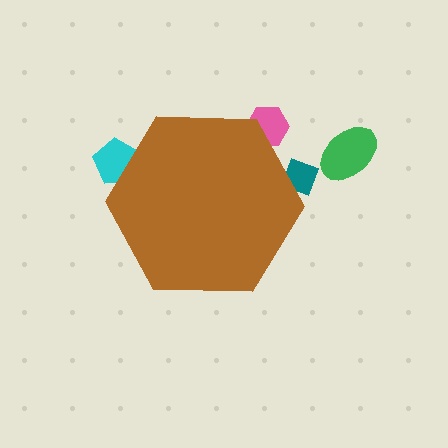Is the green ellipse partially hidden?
No, the green ellipse is fully visible.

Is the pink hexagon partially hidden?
Yes, the pink hexagon is partially hidden behind the brown hexagon.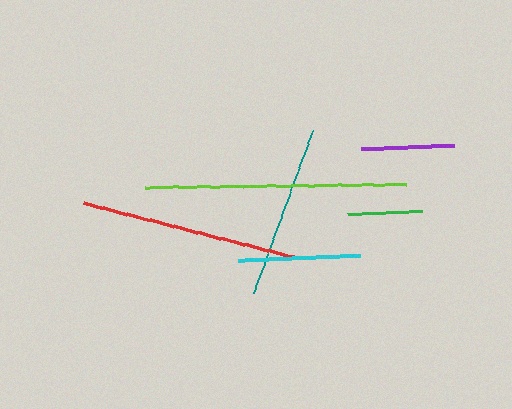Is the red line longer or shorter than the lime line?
The lime line is longer than the red line.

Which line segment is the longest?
The lime line is the longest at approximately 262 pixels.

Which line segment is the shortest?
The green line is the shortest at approximately 75 pixels.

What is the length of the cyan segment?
The cyan segment is approximately 122 pixels long.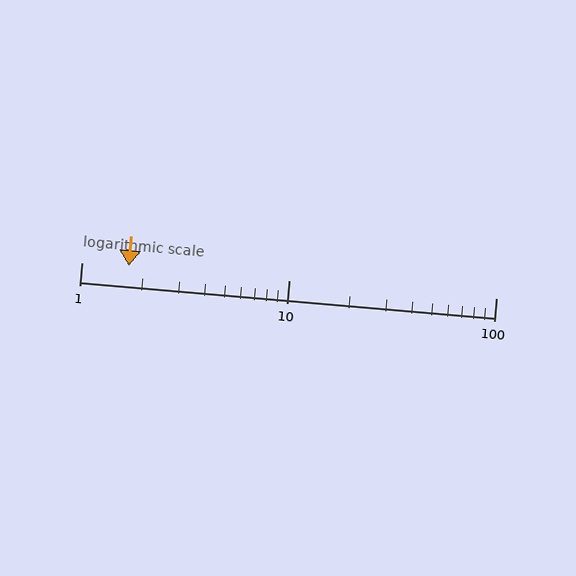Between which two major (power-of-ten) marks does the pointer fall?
The pointer is between 1 and 10.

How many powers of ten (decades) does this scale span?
The scale spans 2 decades, from 1 to 100.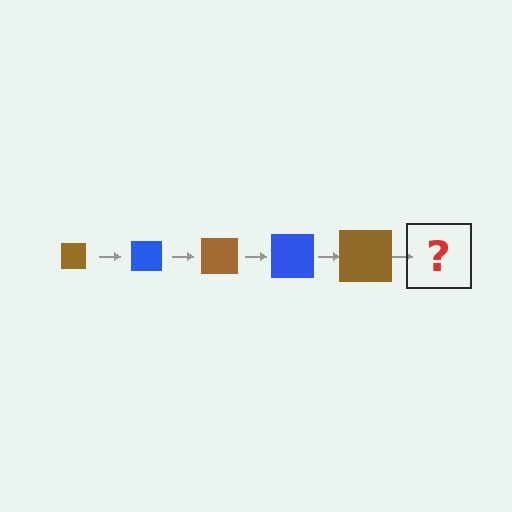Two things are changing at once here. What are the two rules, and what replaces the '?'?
The two rules are that the square grows larger each step and the color cycles through brown and blue. The '?' should be a blue square, larger than the previous one.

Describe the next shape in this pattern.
It should be a blue square, larger than the previous one.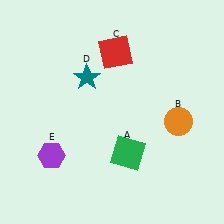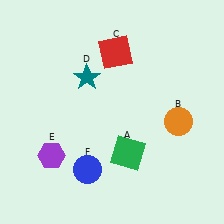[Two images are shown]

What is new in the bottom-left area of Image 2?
A blue circle (F) was added in the bottom-left area of Image 2.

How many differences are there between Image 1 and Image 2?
There is 1 difference between the two images.